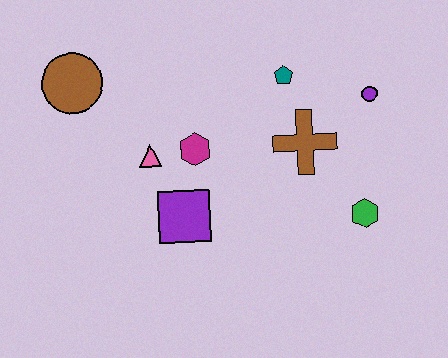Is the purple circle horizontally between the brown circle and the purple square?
No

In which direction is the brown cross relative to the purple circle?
The brown cross is to the left of the purple circle.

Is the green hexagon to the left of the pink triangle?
No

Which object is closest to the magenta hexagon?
The pink triangle is closest to the magenta hexagon.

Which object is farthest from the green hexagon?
The brown circle is farthest from the green hexagon.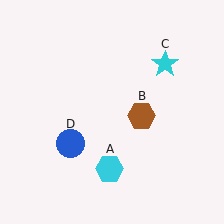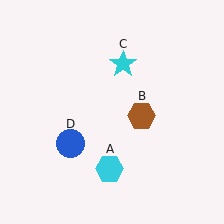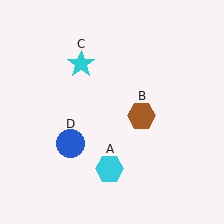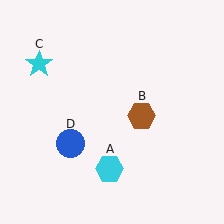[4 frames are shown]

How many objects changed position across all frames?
1 object changed position: cyan star (object C).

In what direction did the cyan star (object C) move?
The cyan star (object C) moved left.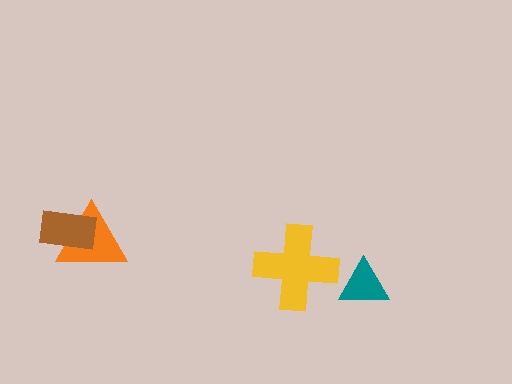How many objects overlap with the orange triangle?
1 object overlaps with the orange triangle.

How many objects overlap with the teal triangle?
0 objects overlap with the teal triangle.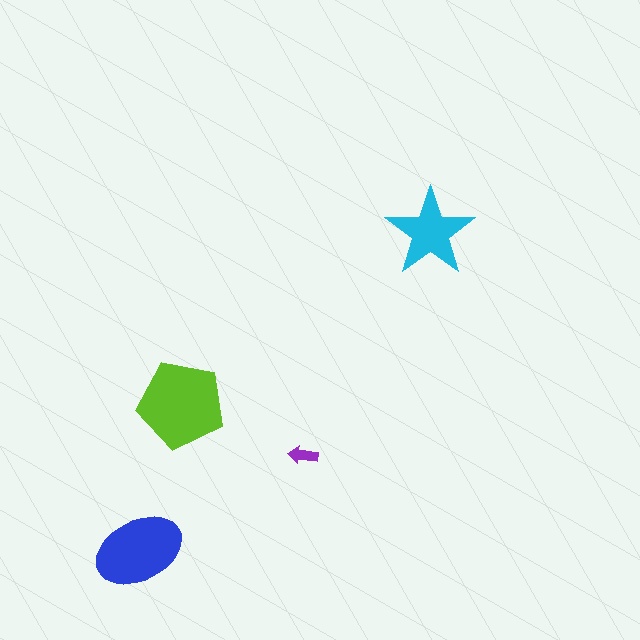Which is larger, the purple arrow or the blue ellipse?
The blue ellipse.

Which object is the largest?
The lime pentagon.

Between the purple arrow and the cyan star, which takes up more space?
The cyan star.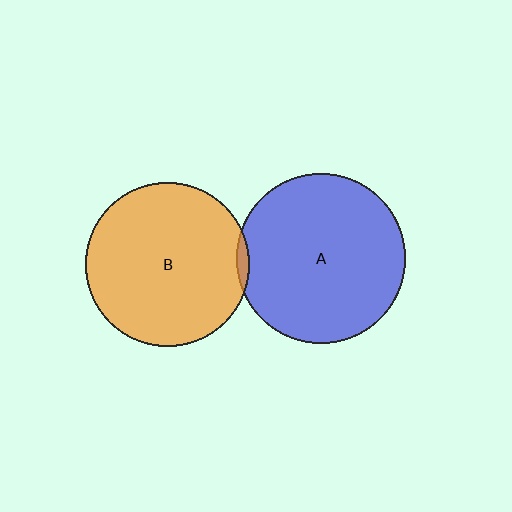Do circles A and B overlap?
Yes.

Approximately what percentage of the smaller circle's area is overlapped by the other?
Approximately 5%.